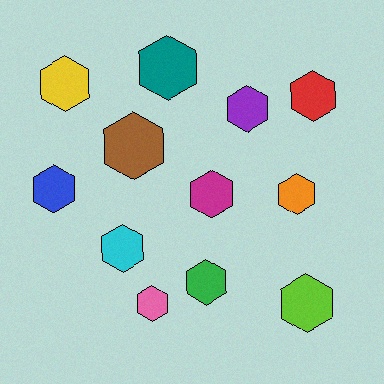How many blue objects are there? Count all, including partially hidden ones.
There is 1 blue object.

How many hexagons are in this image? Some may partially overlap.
There are 12 hexagons.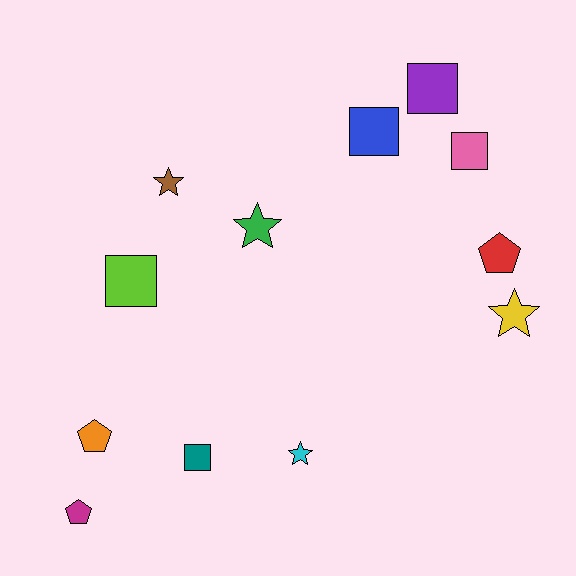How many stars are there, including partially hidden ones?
There are 4 stars.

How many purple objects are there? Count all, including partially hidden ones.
There is 1 purple object.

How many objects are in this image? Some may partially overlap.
There are 12 objects.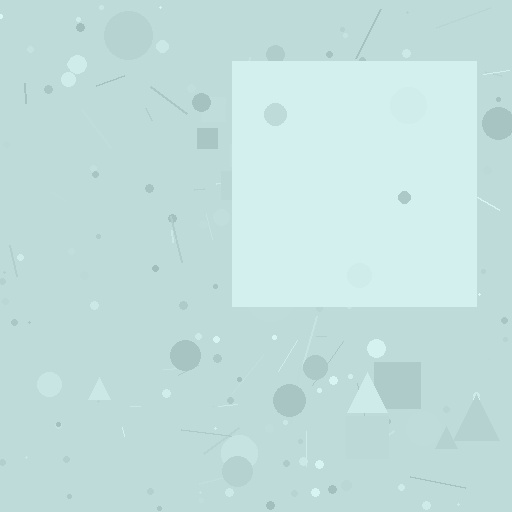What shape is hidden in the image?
A square is hidden in the image.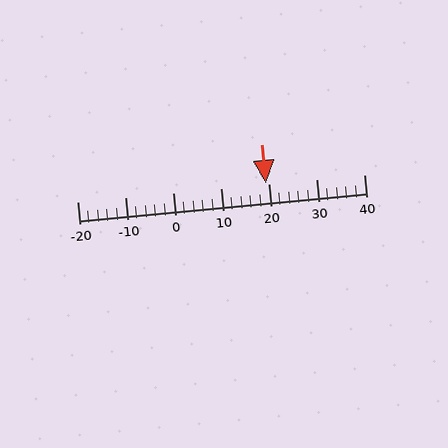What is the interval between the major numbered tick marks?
The major tick marks are spaced 10 units apart.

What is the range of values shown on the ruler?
The ruler shows values from -20 to 40.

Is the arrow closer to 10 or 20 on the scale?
The arrow is closer to 20.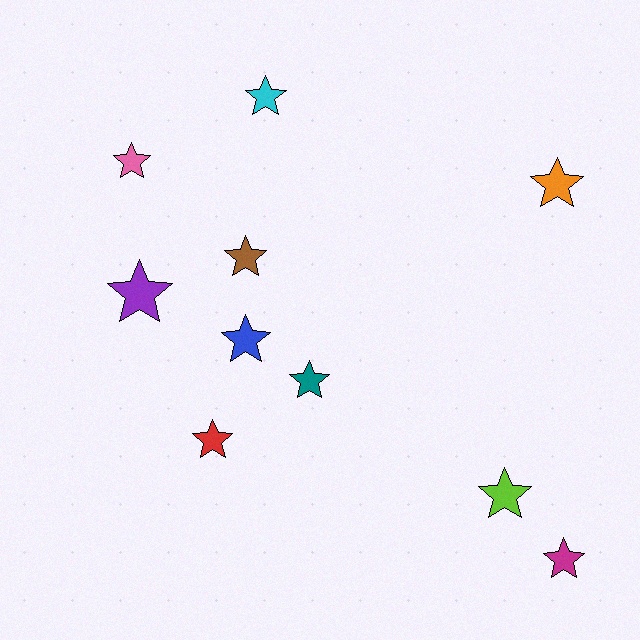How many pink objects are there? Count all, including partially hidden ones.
There is 1 pink object.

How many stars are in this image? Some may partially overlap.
There are 10 stars.